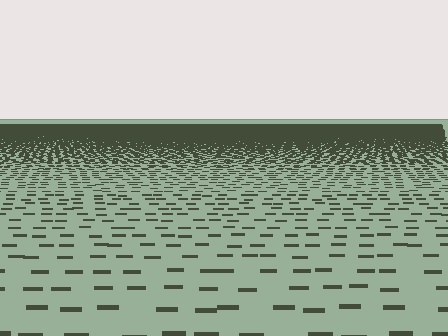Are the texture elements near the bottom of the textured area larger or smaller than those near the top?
Larger. Near the bottom, elements are closer to the viewer and appear at a bigger on-screen size.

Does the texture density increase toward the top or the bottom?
Density increases toward the top.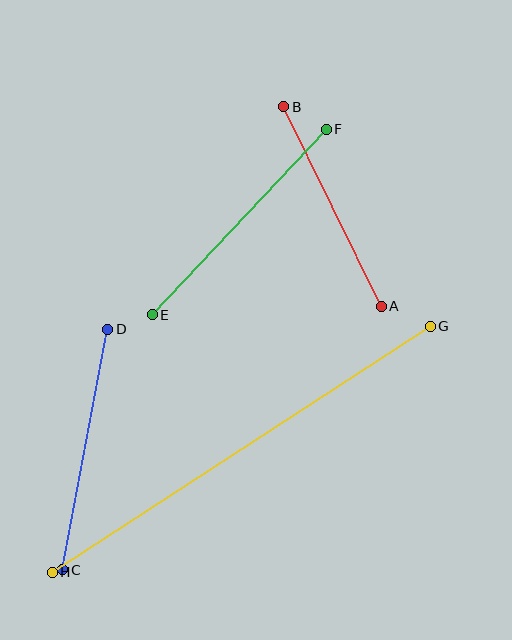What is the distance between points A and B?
The distance is approximately 222 pixels.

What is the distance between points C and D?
The distance is approximately 245 pixels.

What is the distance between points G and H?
The distance is approximately 451 pixels.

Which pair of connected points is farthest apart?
Points G and H are farthest apart.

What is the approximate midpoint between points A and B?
The midpoint is at approximately (333, 206) pixels.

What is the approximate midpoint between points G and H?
The midpoint is at approximately (241, 449) pixels.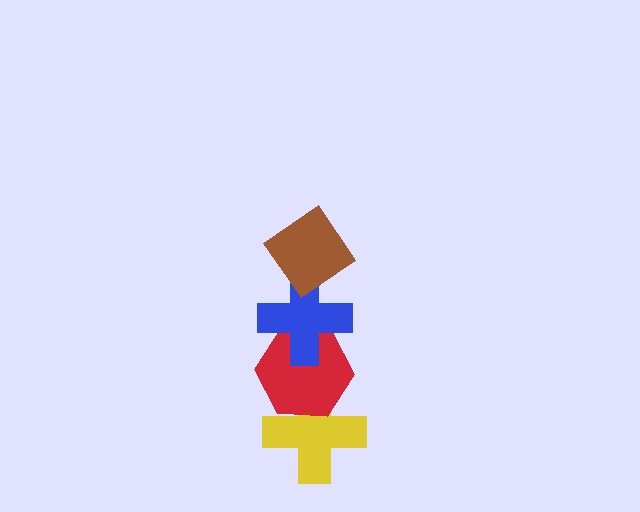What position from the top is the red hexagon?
The red hexagon is 3rd from the top.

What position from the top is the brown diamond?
The brown diamond is 1st from the top.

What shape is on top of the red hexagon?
The blue cross is on top of the red hexagon.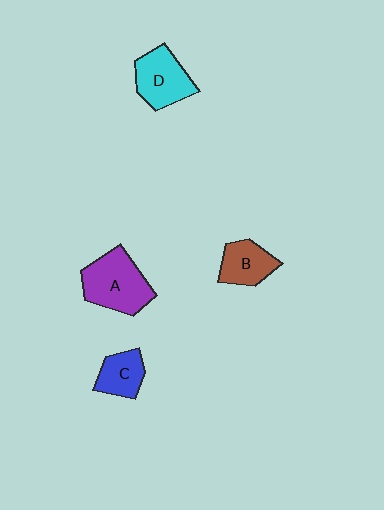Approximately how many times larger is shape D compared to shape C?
Approximately 1.4 times.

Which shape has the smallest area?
Shape C (blue).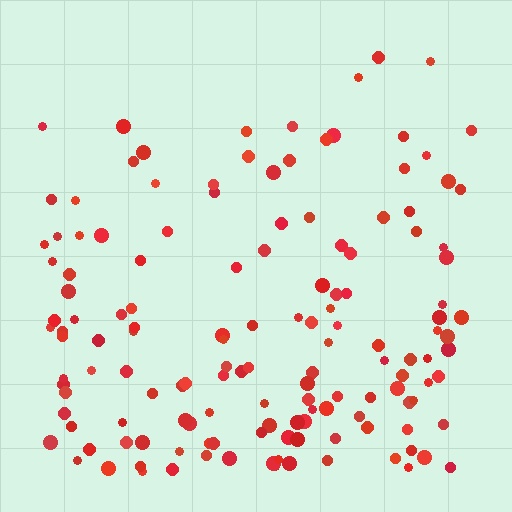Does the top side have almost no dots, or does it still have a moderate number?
Still a moderate number, just noticeably fewer than the bottom.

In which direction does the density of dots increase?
From top to bottom, with the bottom side densest.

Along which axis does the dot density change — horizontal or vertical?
Vertical.